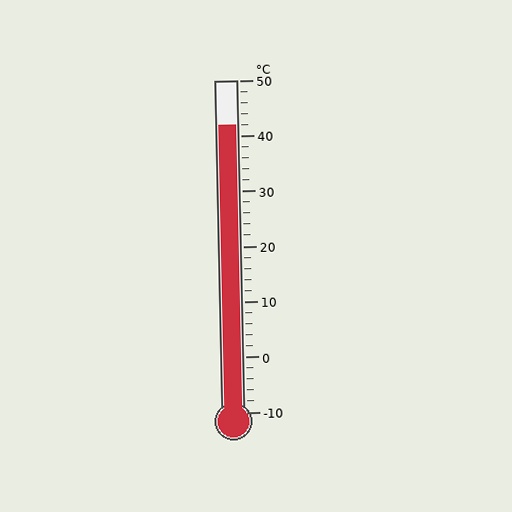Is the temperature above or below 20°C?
The temperature is above 20°C.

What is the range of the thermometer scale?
The thermometer scale ranges from -10°C to 50°C.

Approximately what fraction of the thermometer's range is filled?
The thermometer is filled to approximately 85% of its range.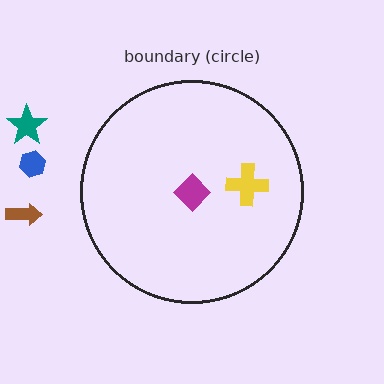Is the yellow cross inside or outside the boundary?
Inside.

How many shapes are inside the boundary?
2 inside, 3 outside.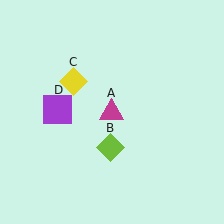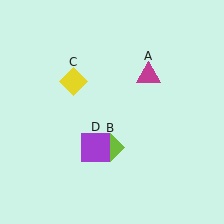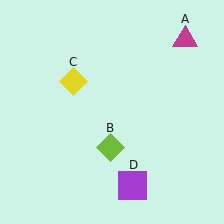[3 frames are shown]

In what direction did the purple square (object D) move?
The purple square (object D) moved down and to the right.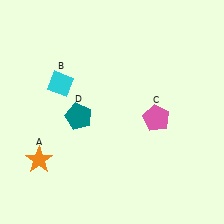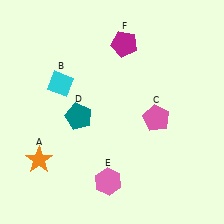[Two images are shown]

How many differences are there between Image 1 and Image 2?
There are 2 differences between the two images.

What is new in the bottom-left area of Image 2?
A pink hexagon (E) was added in the bottom-left area of Image 2.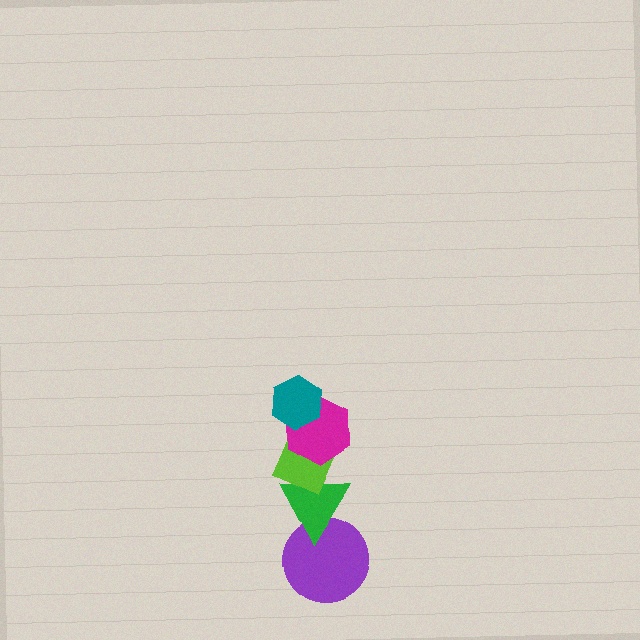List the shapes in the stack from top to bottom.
From top to bottom: the teal hexagon, the magenta hexagon, the lime diamond, the green triangle, the purple circle.